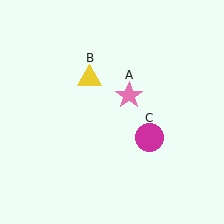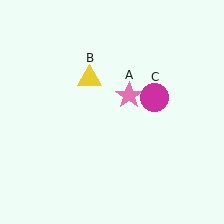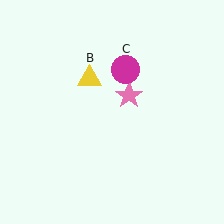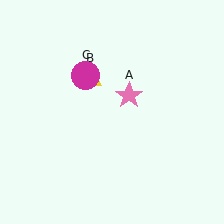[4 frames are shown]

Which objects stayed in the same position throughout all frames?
Pink star (object A) and yellow triangle (object B) remained stationary.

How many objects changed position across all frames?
1 object changed position: magenta circle (object C).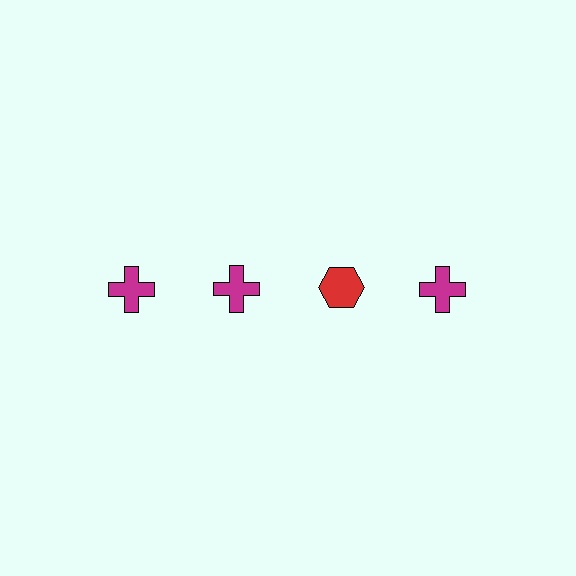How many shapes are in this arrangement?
There are 4 shapes arranged in a grid pattern.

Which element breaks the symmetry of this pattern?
The red hexagon in the top row, center column breaks the symmetry. All other shapes are magenta crosses.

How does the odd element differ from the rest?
It differs in both color (red instead of magenta) and shape (hexagon instead of cross).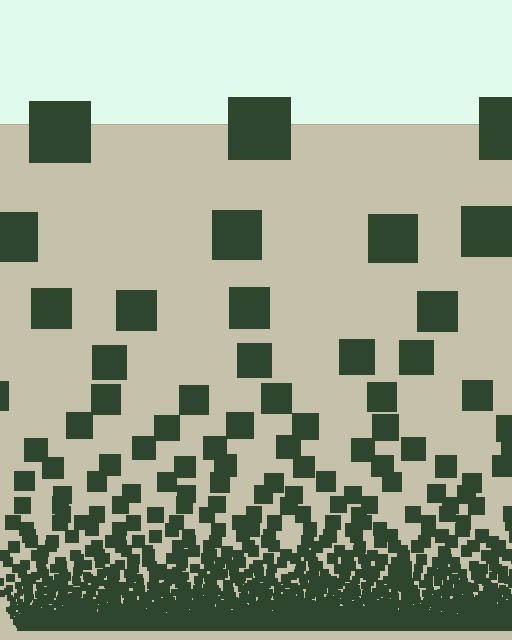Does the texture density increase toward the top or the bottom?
Density increases toward the bottom.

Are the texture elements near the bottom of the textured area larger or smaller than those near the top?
Smaller. The gradient is inverted — elements near the bottom are smaller and denser.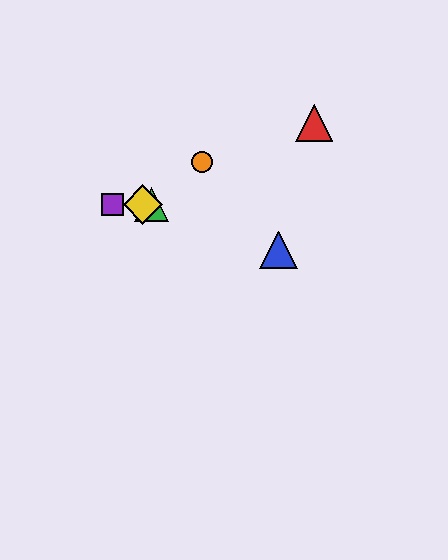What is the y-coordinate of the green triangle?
The green triangle is at y≈204.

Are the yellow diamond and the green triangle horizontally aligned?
Yes, both are at y≈204.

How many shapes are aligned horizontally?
3 shapes (the green triangle, the yellow diamond, the purple square) are aligned horizontally.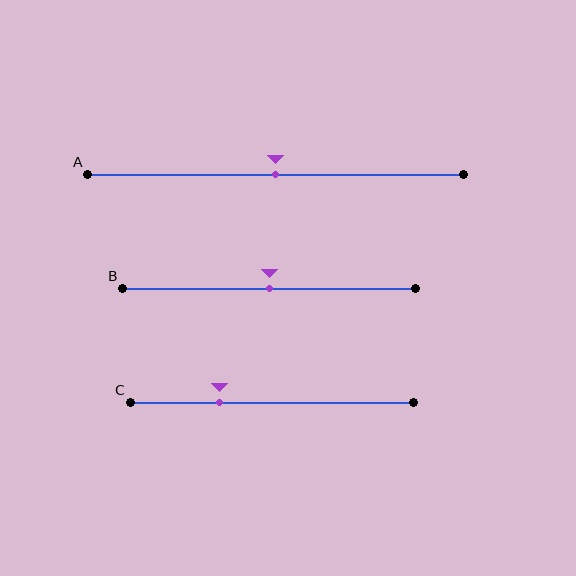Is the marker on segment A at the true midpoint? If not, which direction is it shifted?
Yes, the marker on segment A is at the true midpoint.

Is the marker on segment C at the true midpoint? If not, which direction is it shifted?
No, the marker on segment C is shifted to the left by about 18% of the segment length.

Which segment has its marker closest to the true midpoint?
Segment A has its marker closest to the true midpoint.